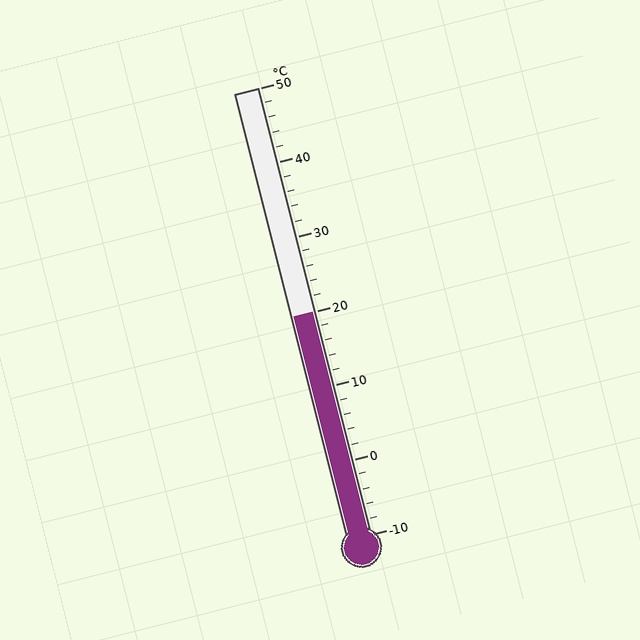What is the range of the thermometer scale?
The thermometer scale ranges from -10°C to 50°C.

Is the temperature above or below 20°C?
The temperature is at 20°C.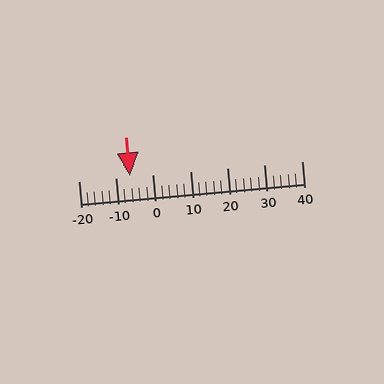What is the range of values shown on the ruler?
The ruler shows values from -20 to 40.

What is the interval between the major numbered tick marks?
The major tick marks are spaced 10 units apart.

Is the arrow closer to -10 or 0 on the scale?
The arrow is closer to -10.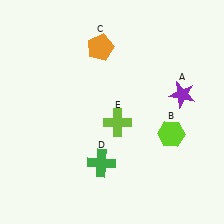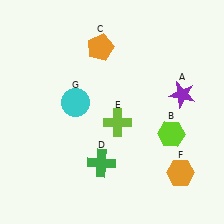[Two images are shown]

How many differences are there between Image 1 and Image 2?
There are 2 differences between the two images.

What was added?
An orange hexagon (F), a cyan circle (G) were added in Image 2.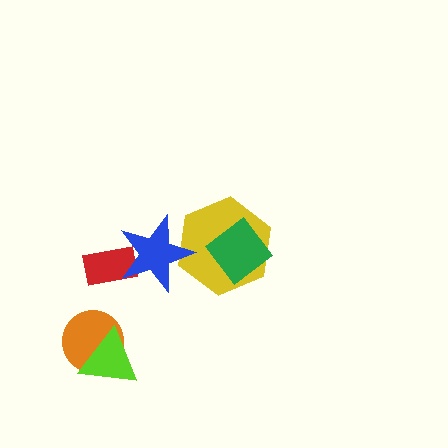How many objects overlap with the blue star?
2 objects overlap with the blue star.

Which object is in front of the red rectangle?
The blue star is in front of the red rectangle.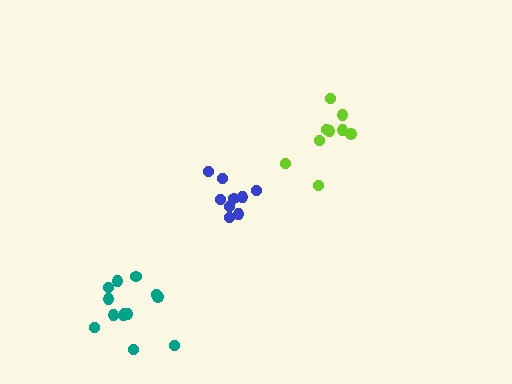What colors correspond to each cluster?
The clusters are colored: lime, teal, blue.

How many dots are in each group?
Group 1: 9 dots, Group 2: 13 dots, Group 3: 9 dots (31 total).